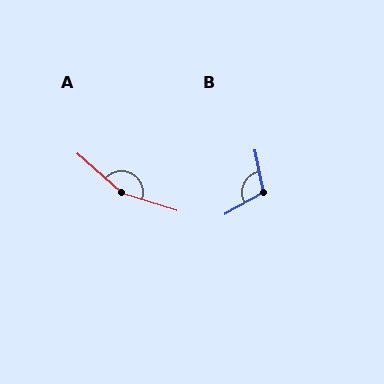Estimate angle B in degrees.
Approximately 108 degrees.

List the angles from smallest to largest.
B (108°), A (156°).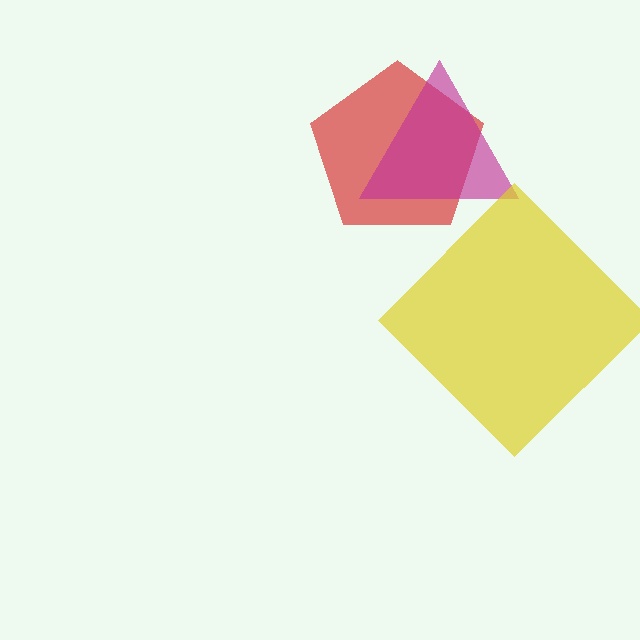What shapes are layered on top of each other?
The layered shapes are: a red pentagon, a magenta triangle, a yellow diamond.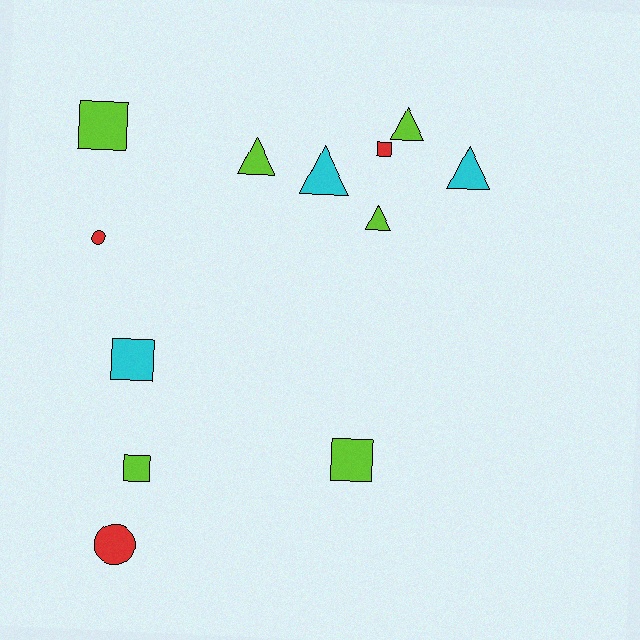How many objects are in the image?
There are 12 objects.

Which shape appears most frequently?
Square, with 5 objects.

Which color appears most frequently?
Lime, with 6 objects.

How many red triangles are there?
There are no red triangles.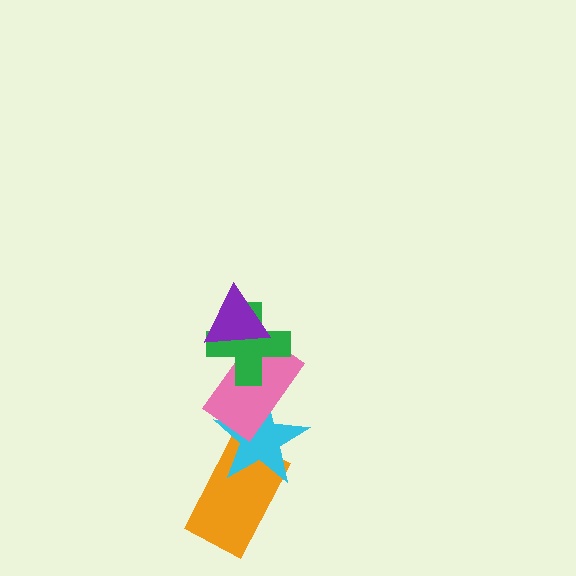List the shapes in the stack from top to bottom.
From top to bottom: the purple triangle, the green cross, the pink rectangle, the cyan star, the orange rectangle.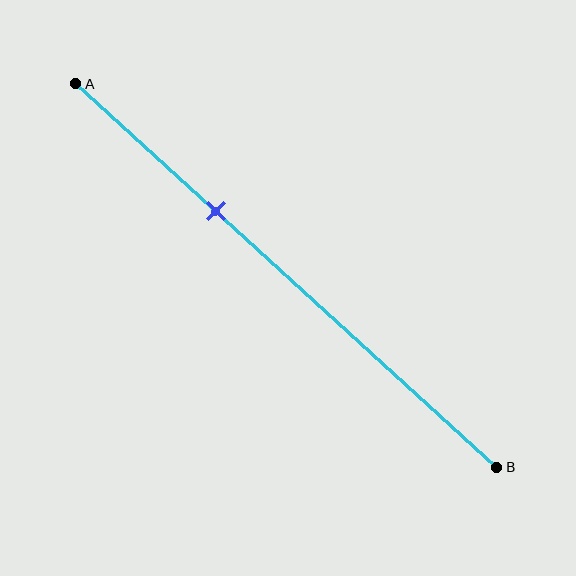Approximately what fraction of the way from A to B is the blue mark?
The blue mark is approximately 35% of the way from A to B.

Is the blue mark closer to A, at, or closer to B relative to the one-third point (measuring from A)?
The blue mark is approximately at the one-third point of segment AB.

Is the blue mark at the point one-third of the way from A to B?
Yes, the mark is approximately at the one-third point.